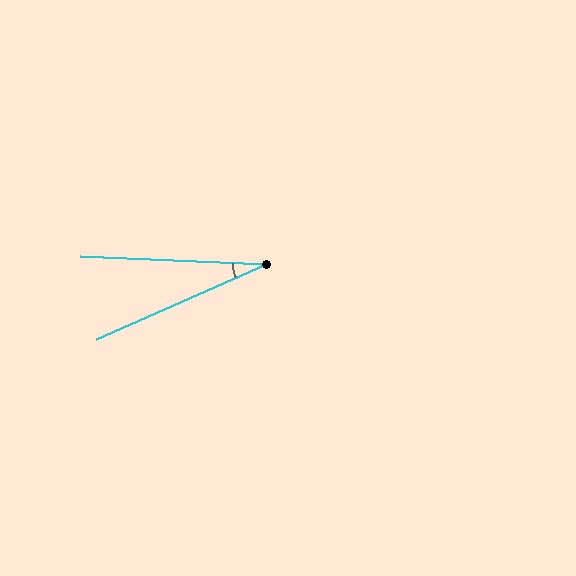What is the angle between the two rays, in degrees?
Approximately 26 degrees.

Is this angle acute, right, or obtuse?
It is acute.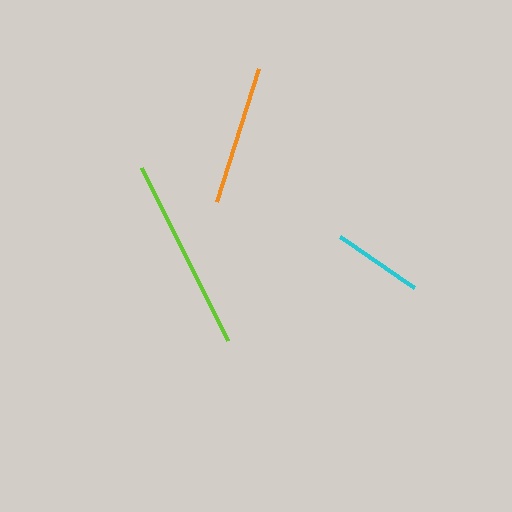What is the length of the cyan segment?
The cyan segment is approximately 90 pixels long.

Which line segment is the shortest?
The cyan line is the shortest at approximately 90 pixels.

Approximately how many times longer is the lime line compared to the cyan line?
The lime line is approximately 2.1 times the length of the cyan line.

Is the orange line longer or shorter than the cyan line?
The orange line is longer than the cyan line.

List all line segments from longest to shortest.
From longest to shortest: lime, orange, cyan.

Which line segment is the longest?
The lime line is the longest at approximately 192 pixels.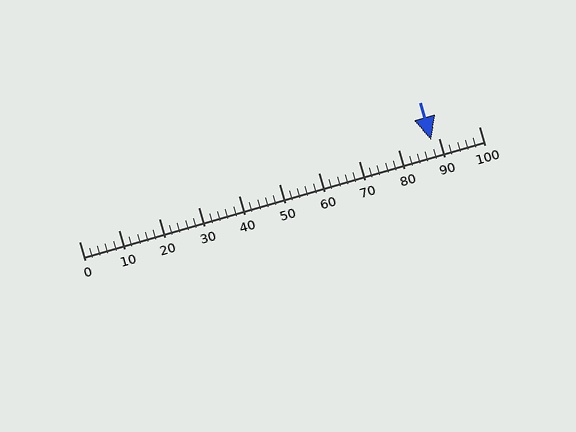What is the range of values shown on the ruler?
The ruler shows values from 0 to 100.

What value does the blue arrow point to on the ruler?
The blue arrow points to approximately 88.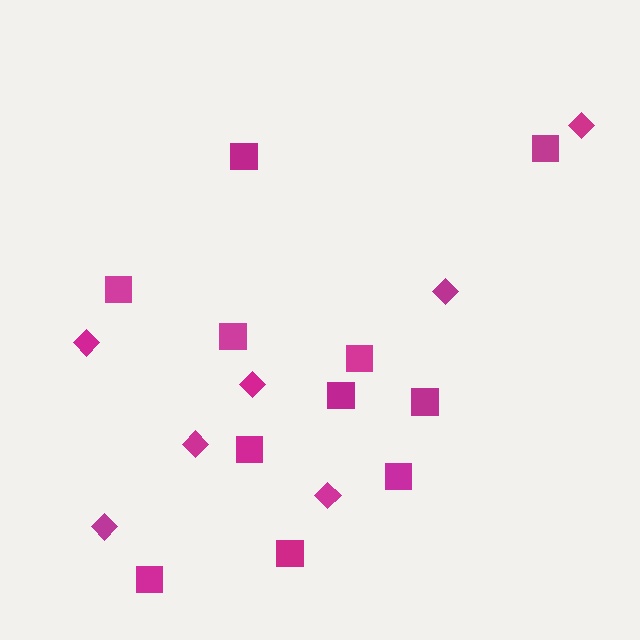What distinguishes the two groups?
There are 2 groups: one group of squares (11) and one group of diamonds (7).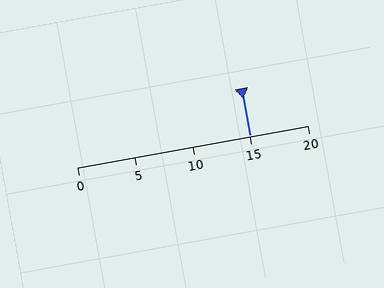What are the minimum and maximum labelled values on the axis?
The axis runs from 0 to 20.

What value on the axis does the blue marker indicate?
The marker indicates approximately 15.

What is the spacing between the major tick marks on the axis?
The major ticks are spaced 5 apart.